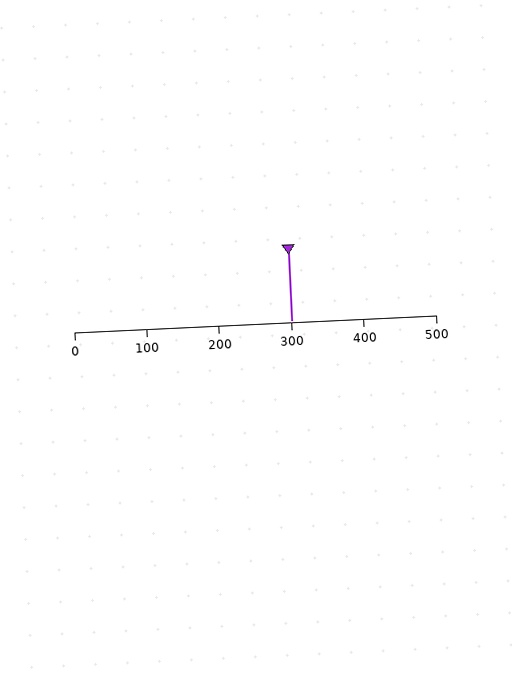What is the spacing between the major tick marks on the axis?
The major ticks are spaced 100 apart.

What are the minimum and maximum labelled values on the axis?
The axis runs from 0 to 500.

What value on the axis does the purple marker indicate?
The marker indicates approximately 300.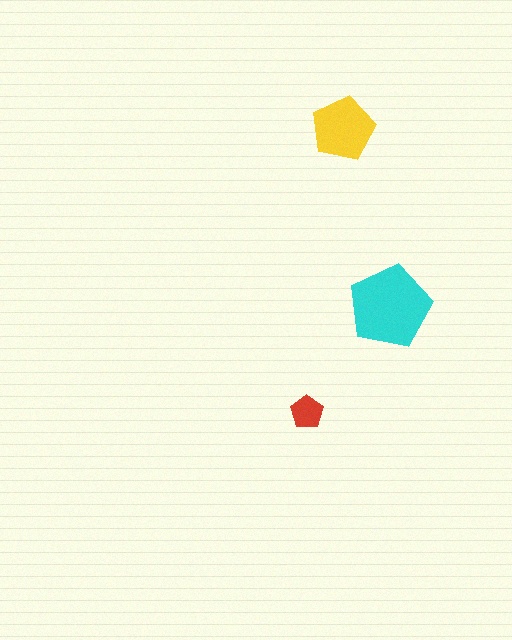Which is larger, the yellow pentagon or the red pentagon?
The yellow one.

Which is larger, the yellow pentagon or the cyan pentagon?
The cyan one.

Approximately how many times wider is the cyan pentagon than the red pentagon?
About 2.5 times wider.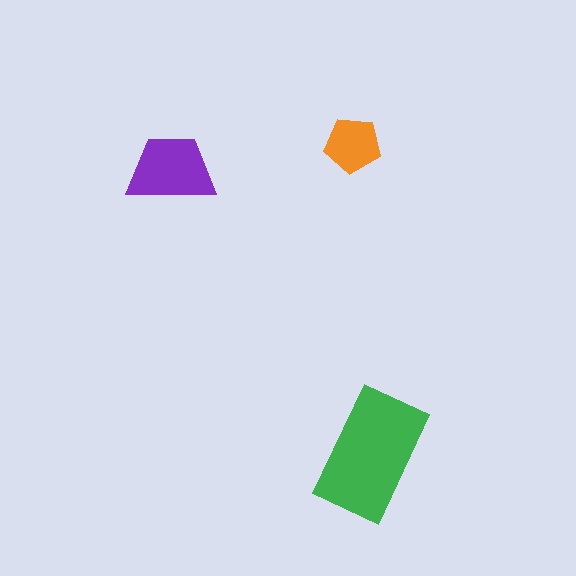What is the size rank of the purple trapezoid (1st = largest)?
2nd.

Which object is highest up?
The orange pentagon is topmost.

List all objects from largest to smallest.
The green rectangle, the purple trapezoid, the orange pentagon.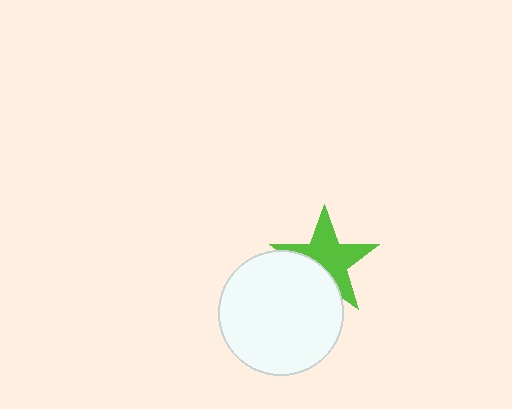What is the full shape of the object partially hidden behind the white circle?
The partially hidden object is a lime star.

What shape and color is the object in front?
The object in front is a white circle.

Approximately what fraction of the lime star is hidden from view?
Roughly 34% of the lime star is hidden behind the white circle.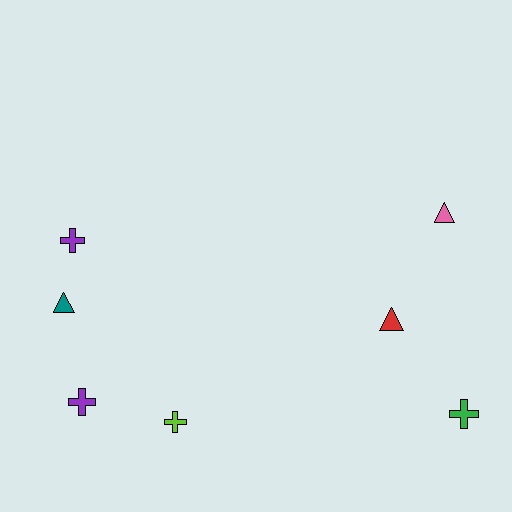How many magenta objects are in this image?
There are no magenta objects.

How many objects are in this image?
There are 7 objects.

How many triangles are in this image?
There are 3 triangles.